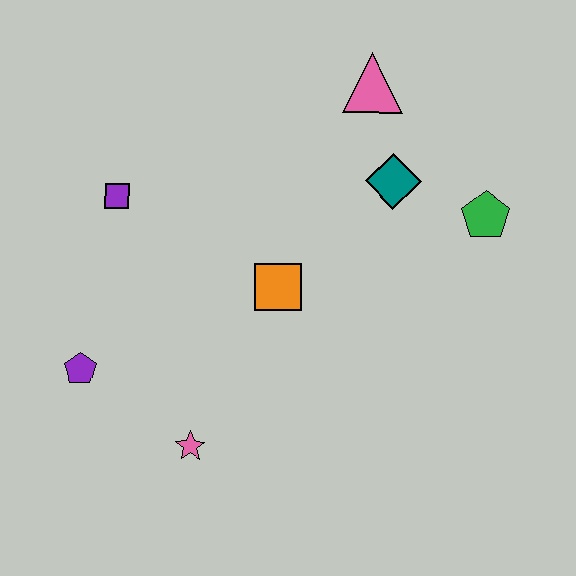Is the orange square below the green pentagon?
Yes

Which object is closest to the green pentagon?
The teal diamond is closest to the green pentagon.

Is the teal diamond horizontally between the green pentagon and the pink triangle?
Yes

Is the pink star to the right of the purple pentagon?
Yes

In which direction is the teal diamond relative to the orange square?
The teal diamond is to the right of the orange square.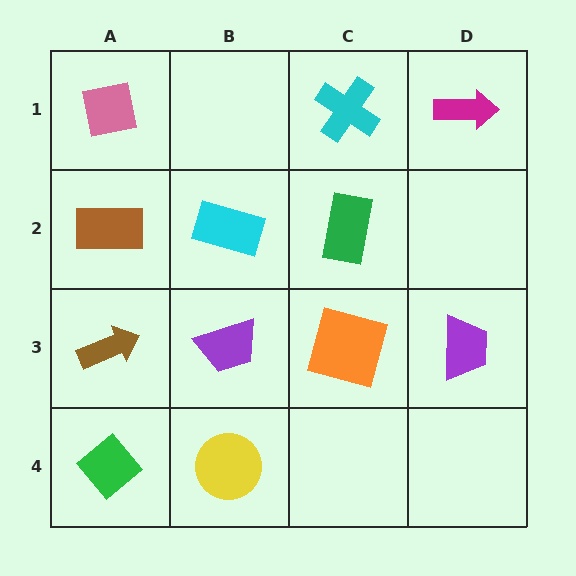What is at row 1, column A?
A pink square.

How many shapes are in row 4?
2 shapes.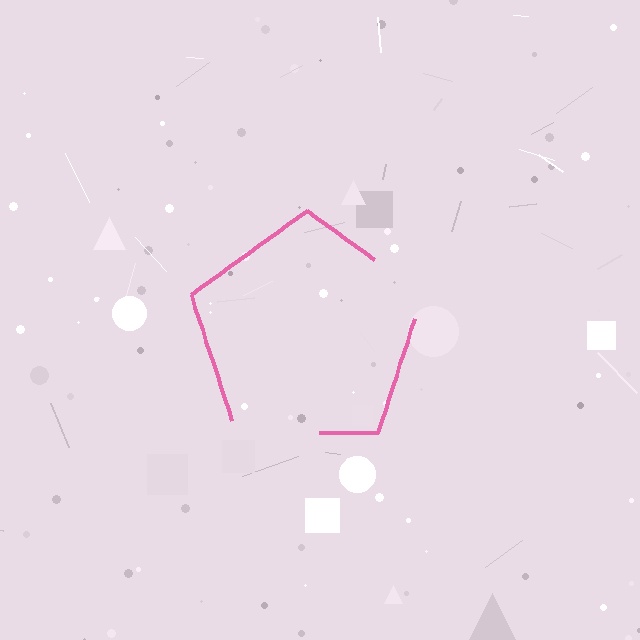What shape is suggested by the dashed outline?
The dashed outline suggests a pentagon.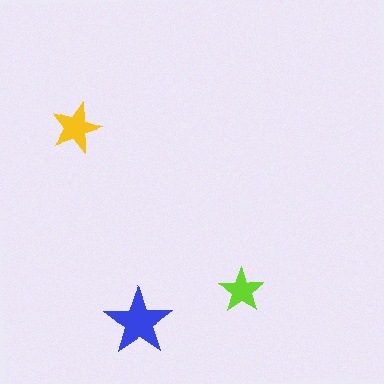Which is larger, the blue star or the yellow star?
The blue one.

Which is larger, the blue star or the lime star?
The blue one.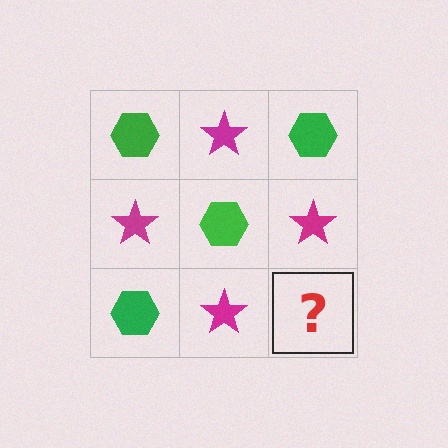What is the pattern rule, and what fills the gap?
The rule is that it alternates green hexagon and magenta star in a checkerboard pattern. The gap should be filled with a green hexagon.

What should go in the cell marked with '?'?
The missing cell should contain a green hexagon.